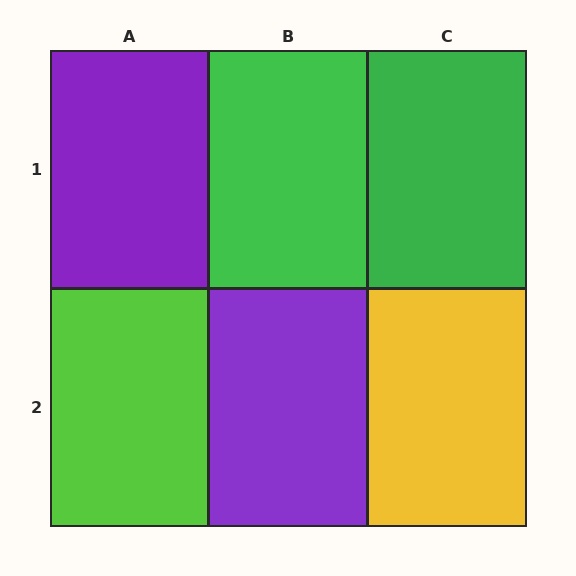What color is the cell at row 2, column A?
Lime.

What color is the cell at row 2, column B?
Purple.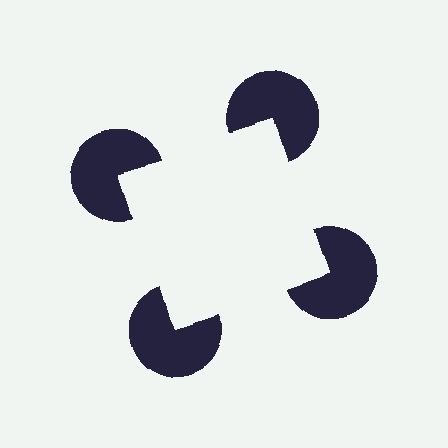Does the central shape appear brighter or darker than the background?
It typically appears slightly brighter than the background, even though no actual brightness change is drawn.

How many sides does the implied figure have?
4 sides.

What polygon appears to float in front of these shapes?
An illusory square — its edges are inferred from the aligned wedge cuts in the pac-man discs, not physically drawn.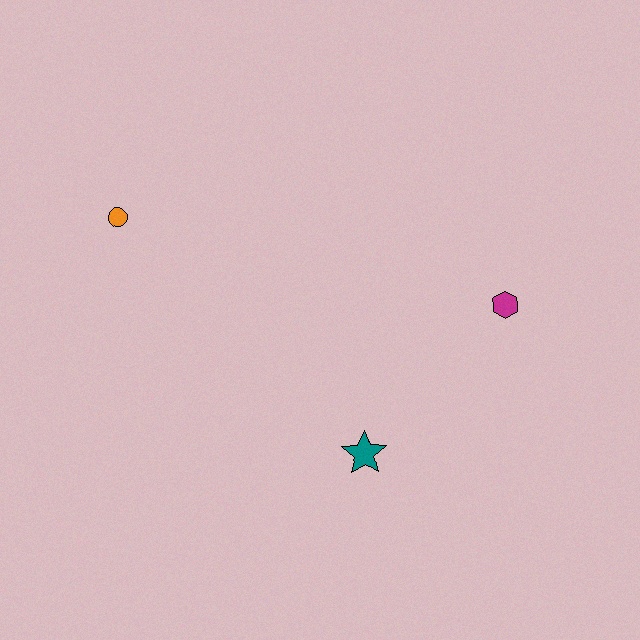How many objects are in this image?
There are 3 objects.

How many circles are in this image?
There is 1 circle.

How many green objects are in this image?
There are no green objects.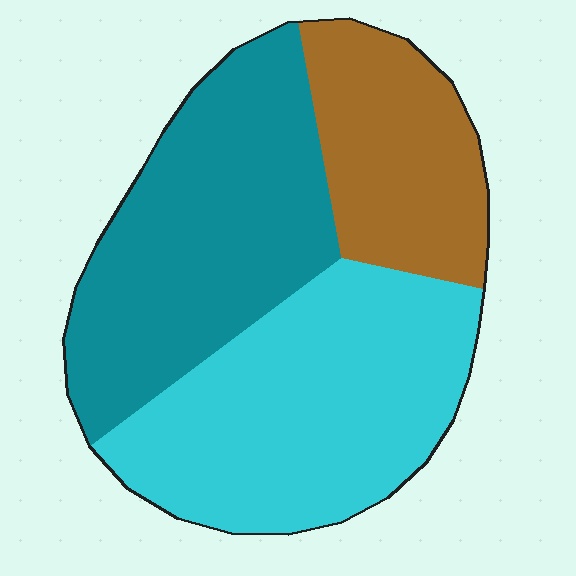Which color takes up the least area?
Brown, at roughly 20%.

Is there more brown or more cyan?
Cyan.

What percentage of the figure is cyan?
Cyan covers about 40% of the figure.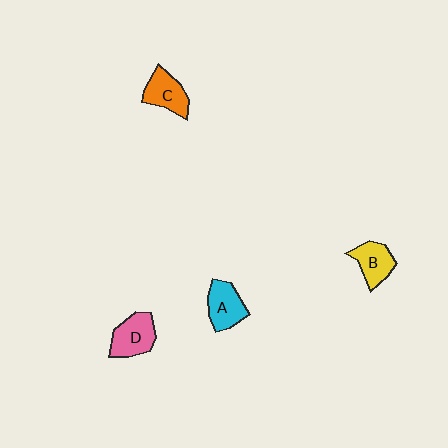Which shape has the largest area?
Shape D (pink).